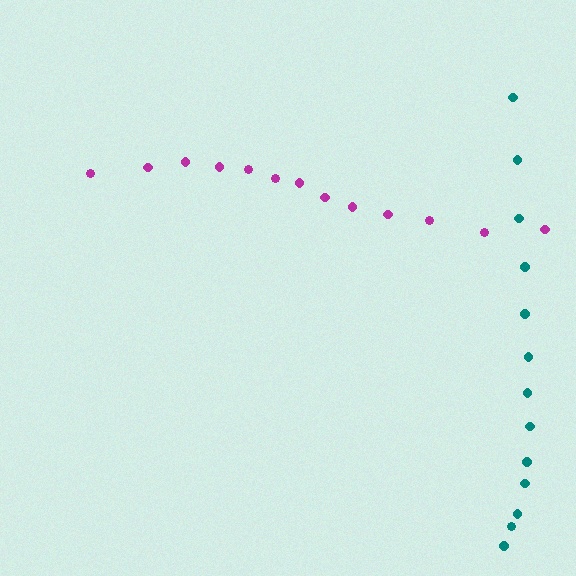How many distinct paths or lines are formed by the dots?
There are 2 distinct paths.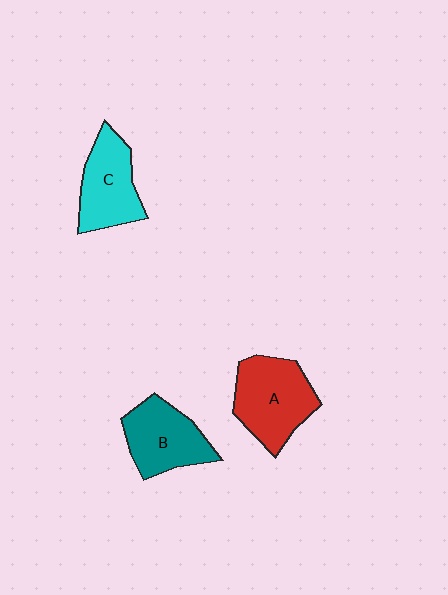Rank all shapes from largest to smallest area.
From largest to smallest: A (red), B (teal), C (cyan).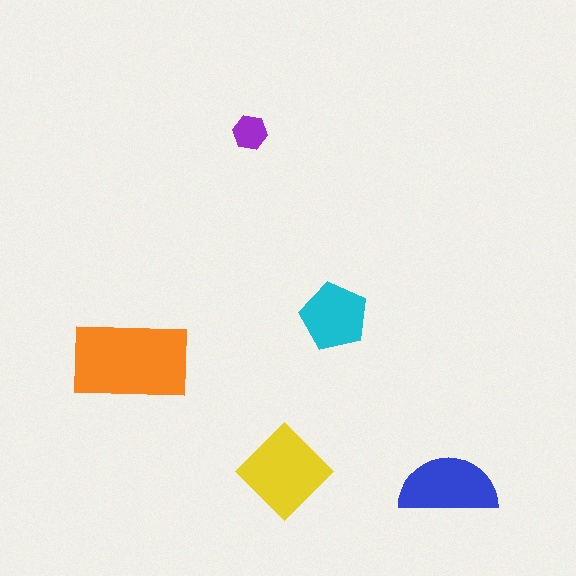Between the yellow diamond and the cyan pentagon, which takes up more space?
The yellow diamond.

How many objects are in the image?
There are 5 objects in the image.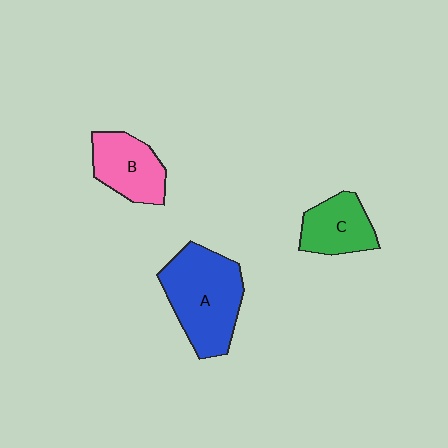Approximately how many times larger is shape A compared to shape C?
Approximately 1.8 times.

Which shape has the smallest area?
Shape C (green).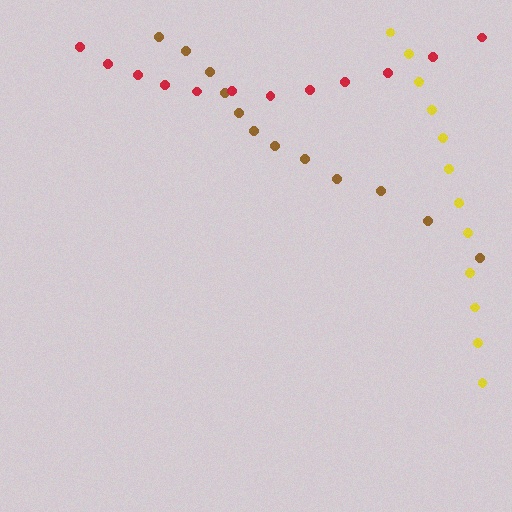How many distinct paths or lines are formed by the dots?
There are 3 distinct paths.